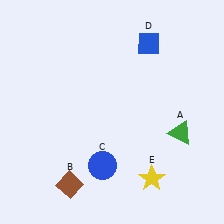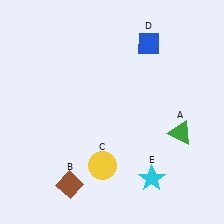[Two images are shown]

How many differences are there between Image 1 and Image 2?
There are 2 differences between the two images.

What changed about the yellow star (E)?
In Image 1, E is yellow. In Image 2, it changed to cyan.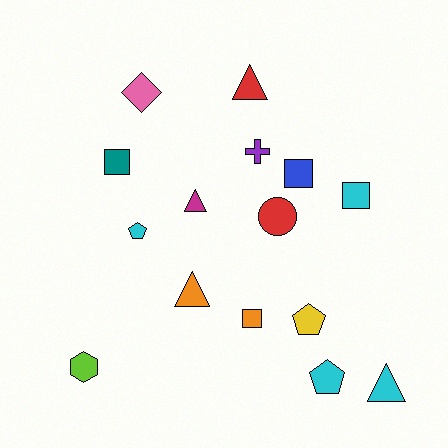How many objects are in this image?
There are 15 objects.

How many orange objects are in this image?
There are 2 orange objects.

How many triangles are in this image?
There are 4 triangles.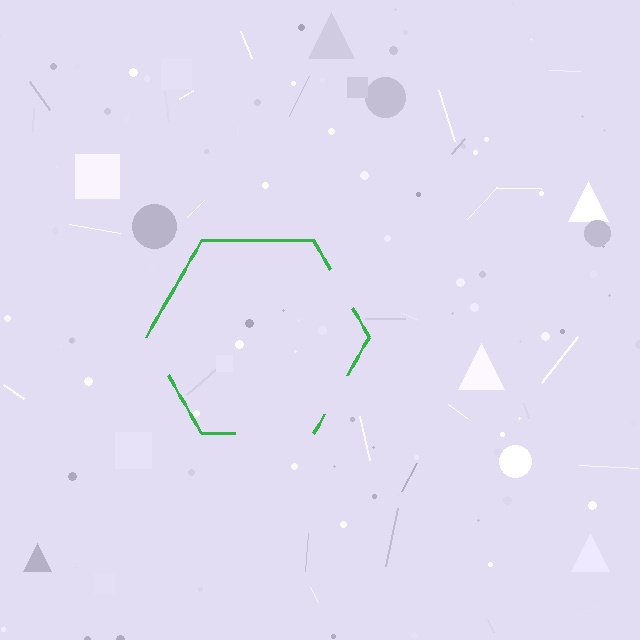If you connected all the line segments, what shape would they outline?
They would outline a hexagon.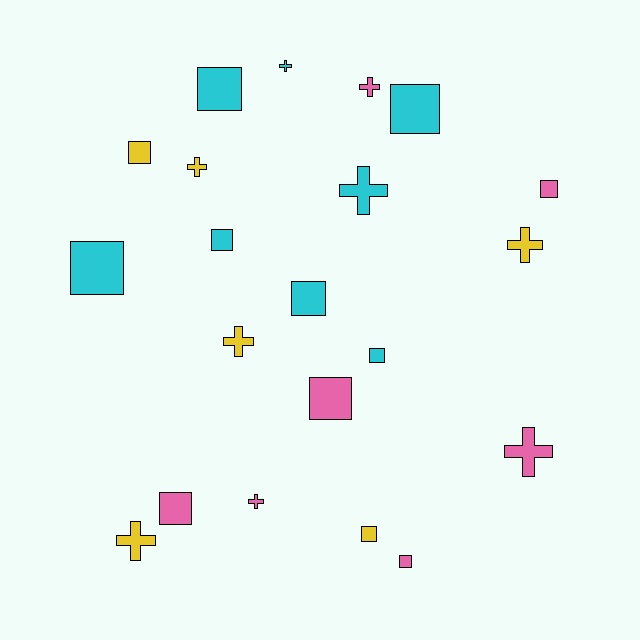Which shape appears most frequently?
Square, with 12 objects.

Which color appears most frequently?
Cyan, with 8 objects.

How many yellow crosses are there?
There are 4 yellow crosses.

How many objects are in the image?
There are 21 objects.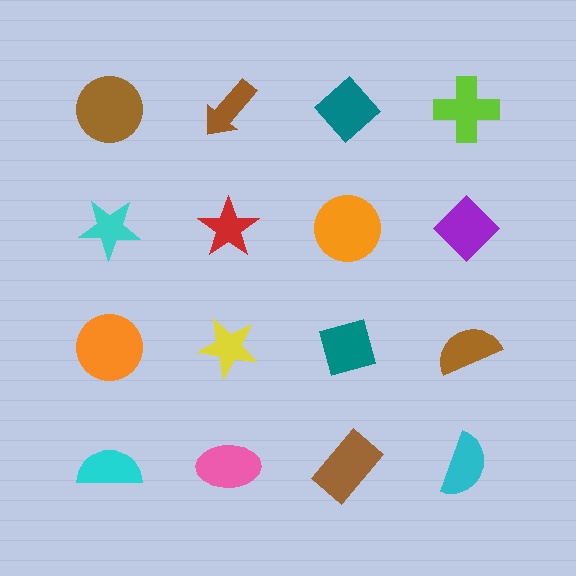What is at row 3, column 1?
An orange circle.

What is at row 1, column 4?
A lime cross.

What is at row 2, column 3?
An orange circle.